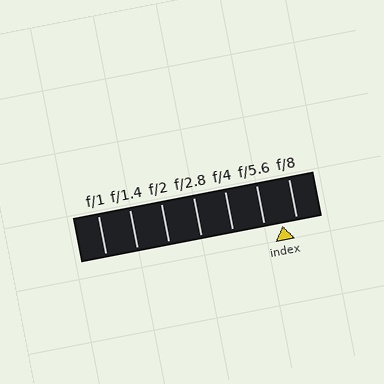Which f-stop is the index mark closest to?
The index mark is closest to f/8.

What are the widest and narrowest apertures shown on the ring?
The widest aperture shown is f/1 and the narrowest is f/8.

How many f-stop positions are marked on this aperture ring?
There are 7 f-stop positions marked.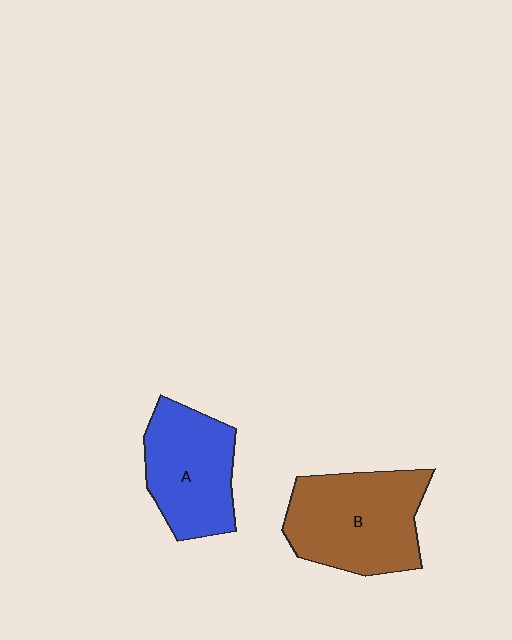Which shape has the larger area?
Shape B (brown).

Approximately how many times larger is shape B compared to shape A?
Approximately 1.2 times.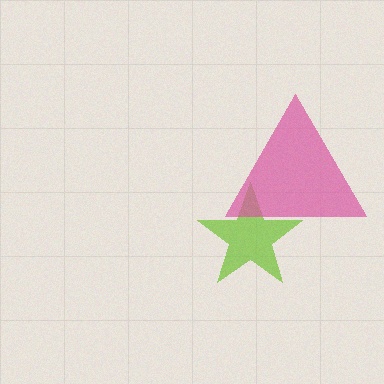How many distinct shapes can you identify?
There are 2 distinct shapes: a lime star, a pink triangle.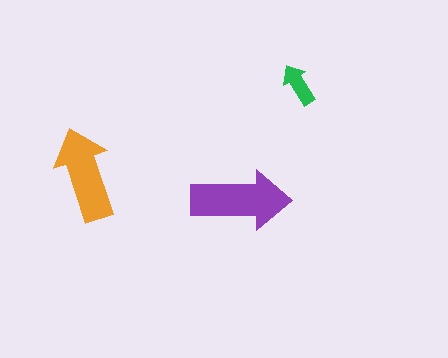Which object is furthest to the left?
The orange arrow is leftmost.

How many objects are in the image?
There are 3 objects in the image.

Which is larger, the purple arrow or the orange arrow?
The purple one.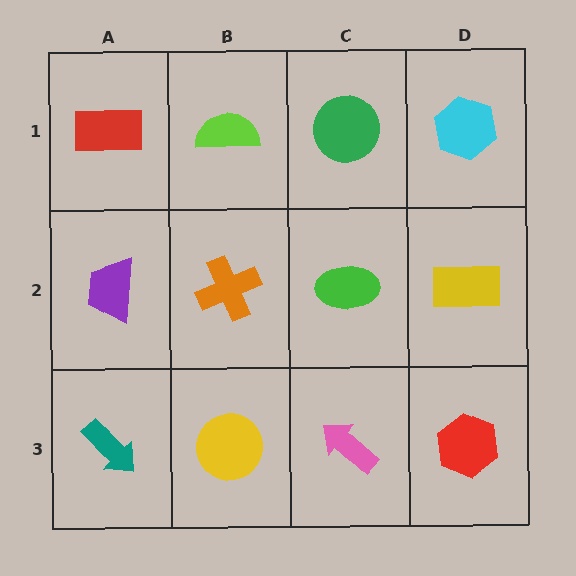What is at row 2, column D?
A yellow rectangle.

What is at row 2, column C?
A green ellipse.